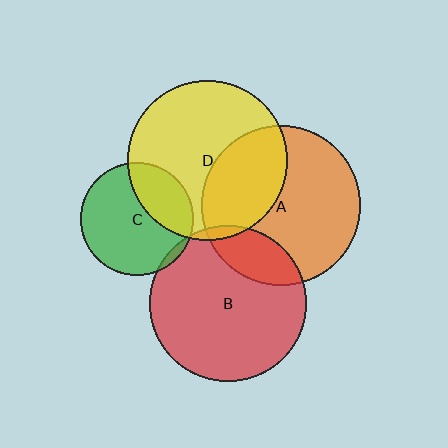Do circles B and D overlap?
Yes.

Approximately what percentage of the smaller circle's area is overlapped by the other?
Approximately 5%.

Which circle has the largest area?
Circle D (yellow).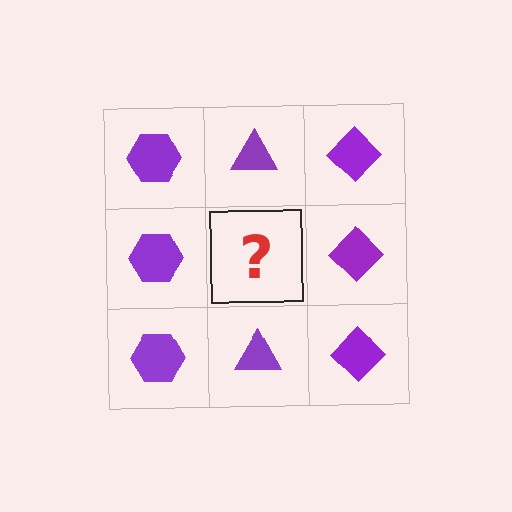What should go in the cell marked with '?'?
The missing cell should contain a purple triangle.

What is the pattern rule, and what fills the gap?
The rule is that each column has a consistent shape. The gap should be filled with a purple triangle.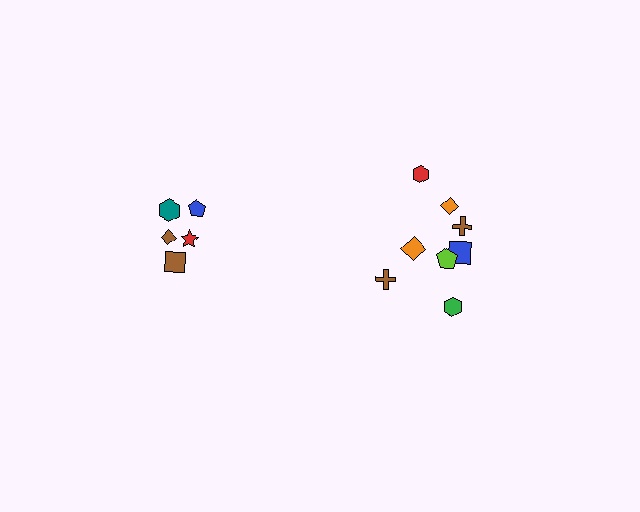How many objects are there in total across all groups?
There are 13 objects.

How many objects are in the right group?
There are 8 objects.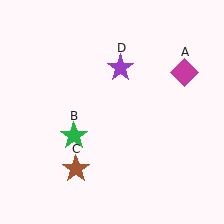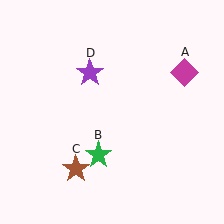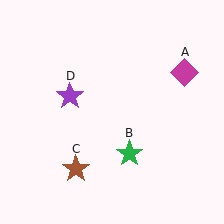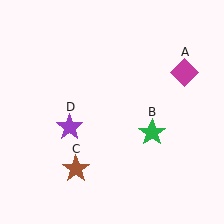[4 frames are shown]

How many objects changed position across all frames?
2 objects changed position: green star (object B), purple star (object D).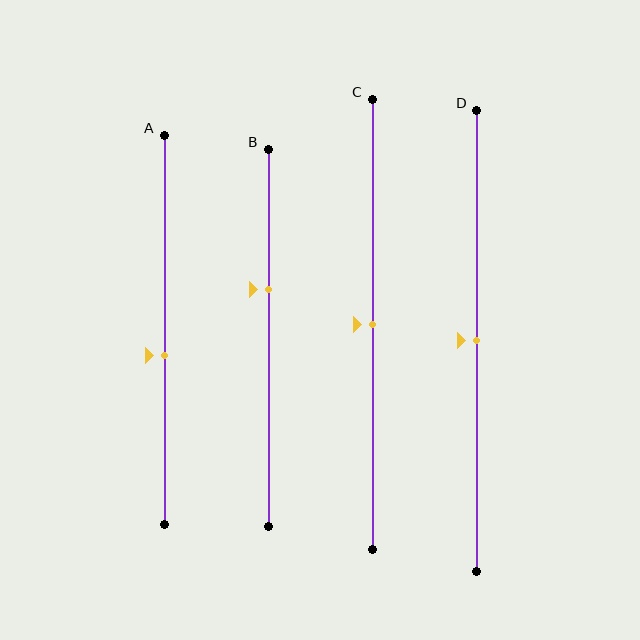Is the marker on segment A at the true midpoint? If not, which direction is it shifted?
No, the marker on segment A is shifted downward by about 7% of the segment length.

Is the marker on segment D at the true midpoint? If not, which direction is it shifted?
Yes, the marker on segment D is at the true midpoint.